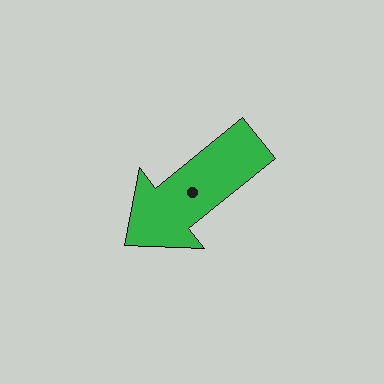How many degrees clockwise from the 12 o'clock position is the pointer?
Approximately 231 degrees.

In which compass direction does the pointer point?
Southwest.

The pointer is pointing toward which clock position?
Roughly 8 o'clock.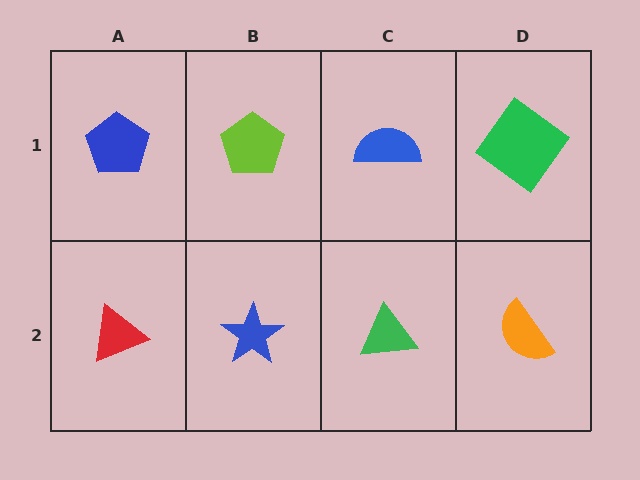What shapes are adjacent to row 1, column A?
A red triangle (row 2, column A), a lime pentagon (row 1, column B).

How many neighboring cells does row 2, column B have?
3.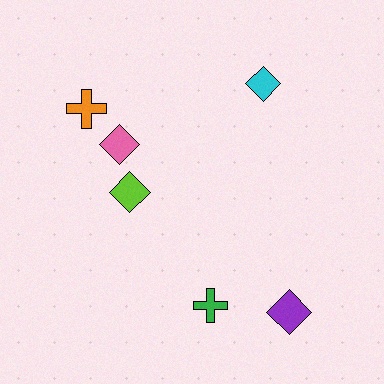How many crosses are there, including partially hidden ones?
There are 2 crosses.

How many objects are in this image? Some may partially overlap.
There are 6 objects.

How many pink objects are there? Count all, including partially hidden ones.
There is 1 pink object.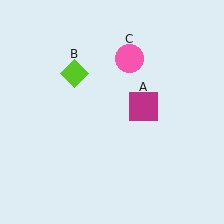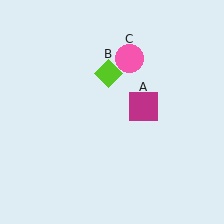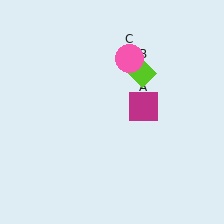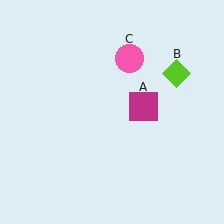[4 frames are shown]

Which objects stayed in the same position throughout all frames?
Magenta square (object A) and pink circle (object C) remained stationary.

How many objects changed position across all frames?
1 object changed position: lime diamond (object B).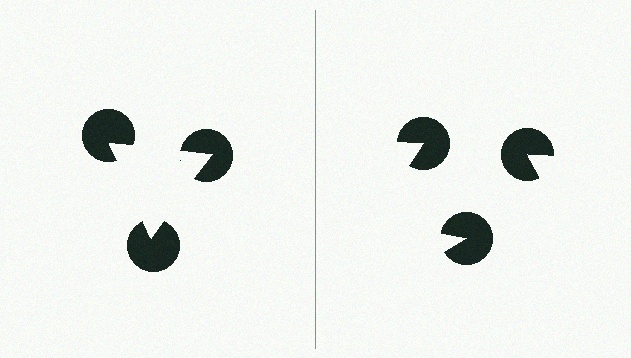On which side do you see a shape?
An illusory triangle appears on the left side. On the right side the wedge cuts are rotated, so no coherent shape forms.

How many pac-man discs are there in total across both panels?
6 — 3 on each side.